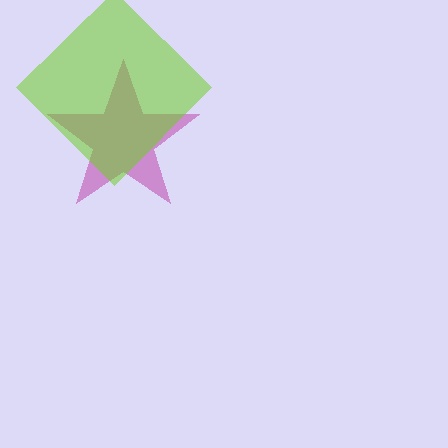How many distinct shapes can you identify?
There are 2 distinct shapes: a magenta star, a lime diamond.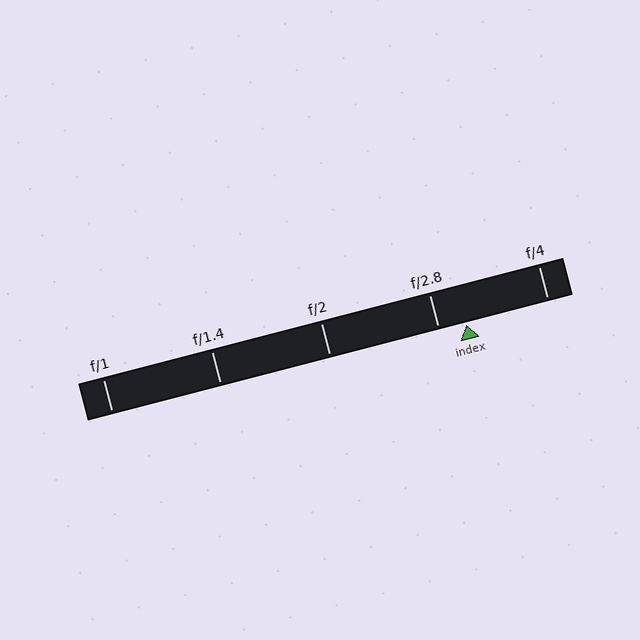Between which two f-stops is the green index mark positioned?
The index mark is between f/2.8 and f/4.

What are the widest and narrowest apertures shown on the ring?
The widest aperture shown is f/1 and the narrowest is f/4.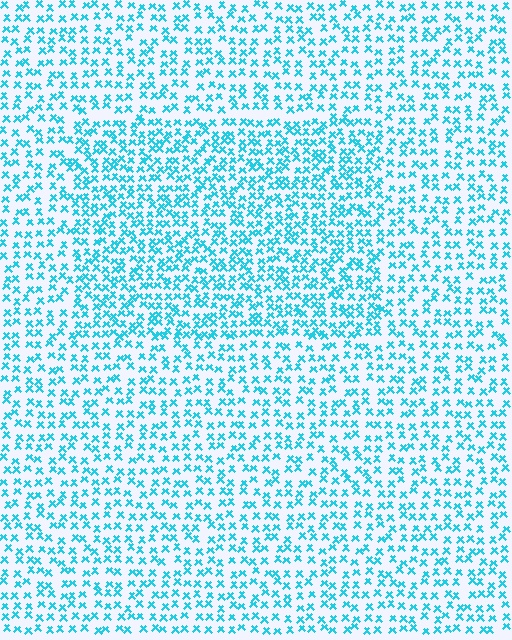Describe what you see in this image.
The image contains small cyan elements arranged at two different densities. A rectangle-shaped region is visible where the elements are more densely packed than the surrounding area.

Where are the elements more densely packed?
The elements are more densely packed inside the rectangle boundary.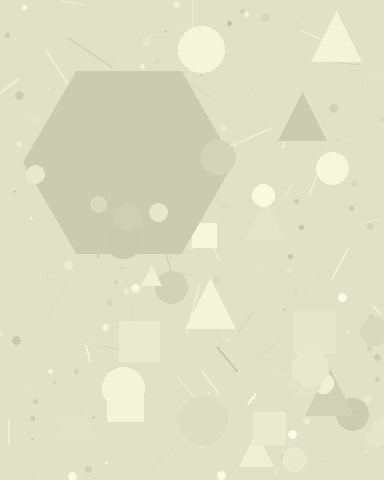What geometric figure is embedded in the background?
A hexagon is embedded in the background.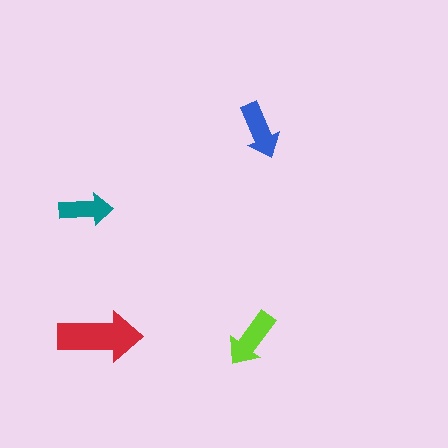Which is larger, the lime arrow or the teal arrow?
The lime one.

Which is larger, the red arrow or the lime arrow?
The red one.